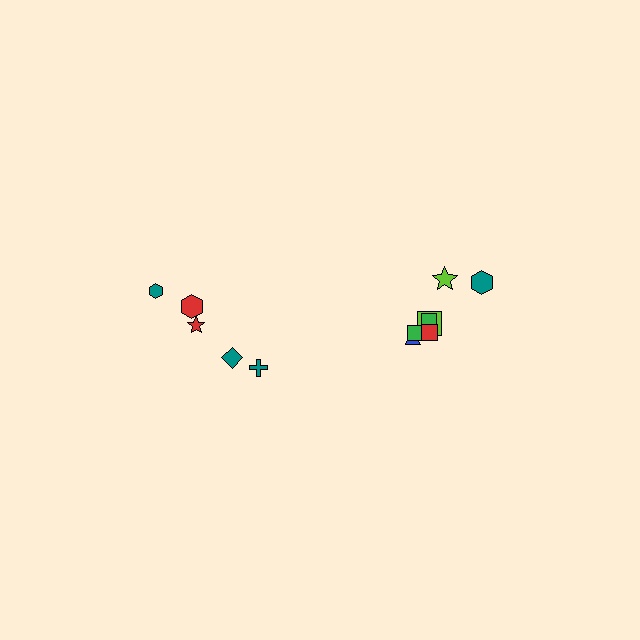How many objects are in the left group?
There are 5 objects.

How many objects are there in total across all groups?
There are 12 objects.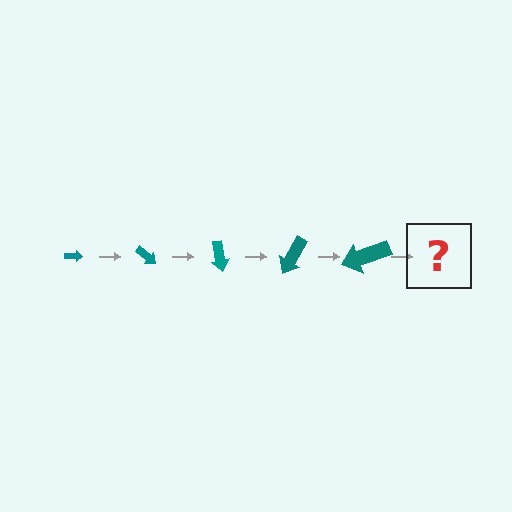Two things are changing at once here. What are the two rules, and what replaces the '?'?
The two rules are that the arrow grows larger each step and it rotates 40 degrees each step. The '?' should be an arrow, larger than the previous one and rotated 200 degrees from the start.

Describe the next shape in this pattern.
It should be an arrow, larger than the previous one and rotated 200 degrees from the start.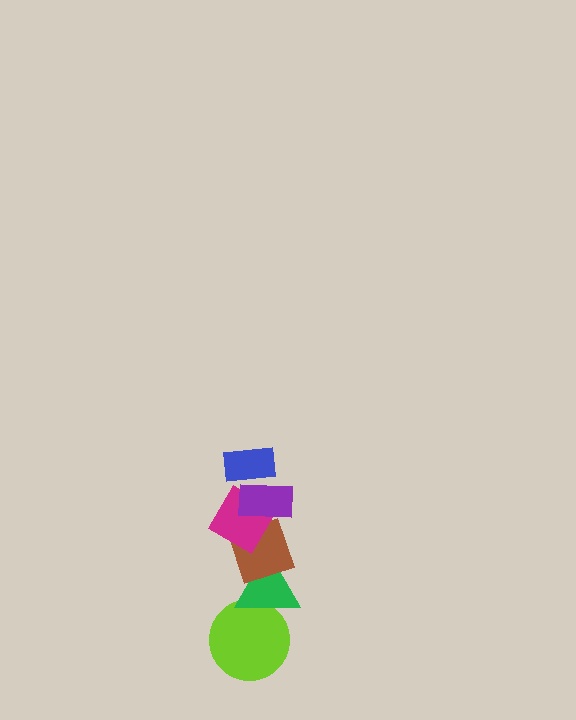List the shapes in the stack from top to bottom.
From top to bottom: the blue rectangle, the purple rectangle, the magenta diamond, the brown diamond, the green triangle, the lime circle.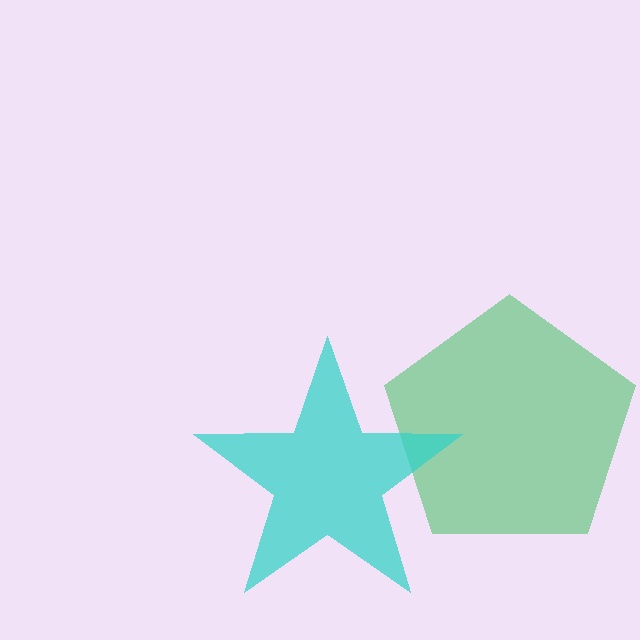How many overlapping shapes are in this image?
There are 2 overlapping shapes in the image.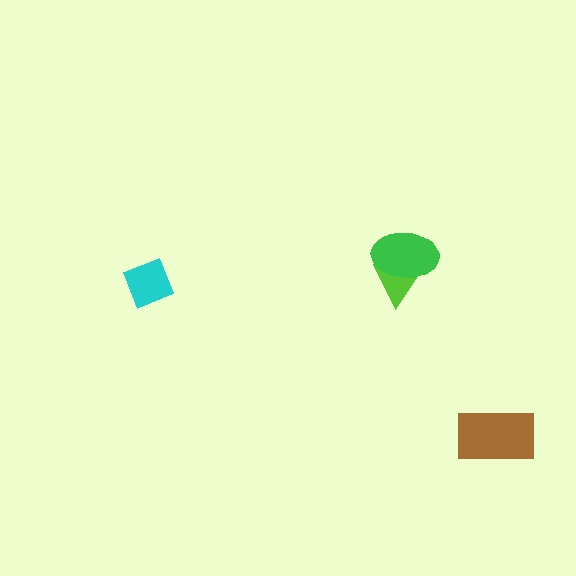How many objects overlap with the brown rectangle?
0 objects overlap with the brown rectangle.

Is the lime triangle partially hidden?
Yes, it is partially covered by another shape.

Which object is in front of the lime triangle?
The green ellipse is in front of the lime triangle.